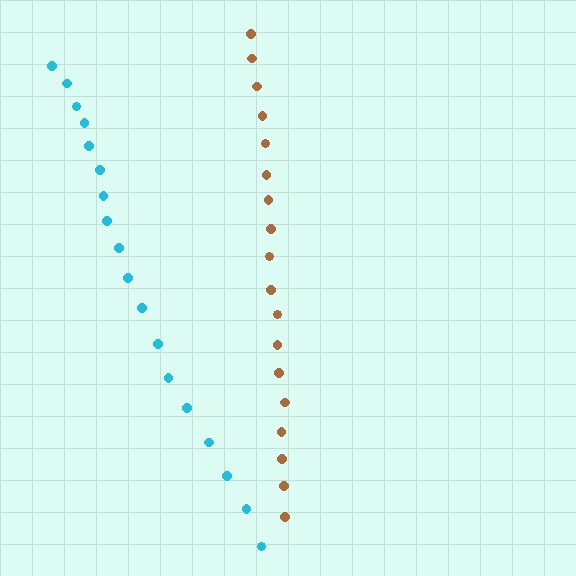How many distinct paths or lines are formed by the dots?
There are 2 distinct paths.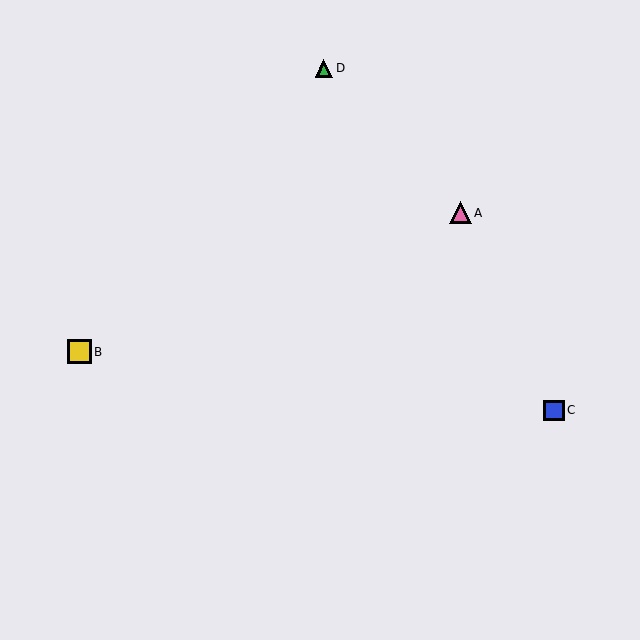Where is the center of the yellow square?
The center of the yellow square is at (79, 352).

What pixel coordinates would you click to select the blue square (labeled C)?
Click at (554, 410) to select the blue square C.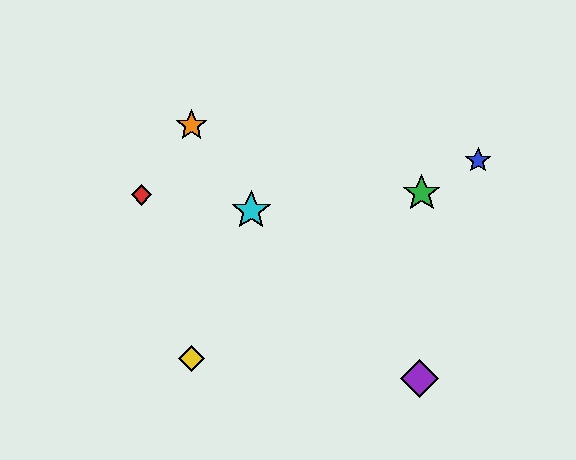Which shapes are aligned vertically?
The yellow diamond, the orange star are aligned vertically.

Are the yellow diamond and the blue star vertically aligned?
No, the yellow diamond is at x≈191 and the blue star is at x≈478.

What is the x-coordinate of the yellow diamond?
The yellow diamond is at x≈191.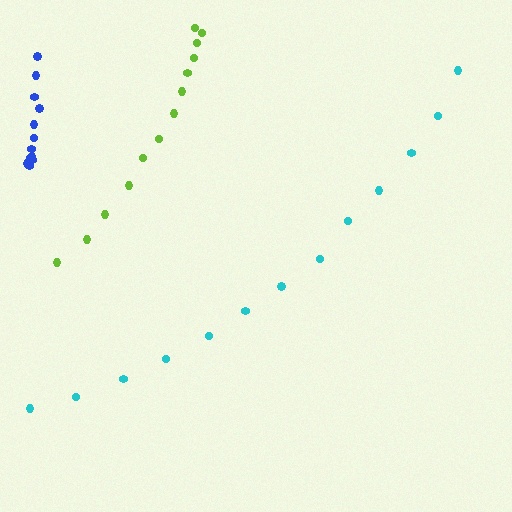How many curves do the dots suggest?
There are 3 distinct paths.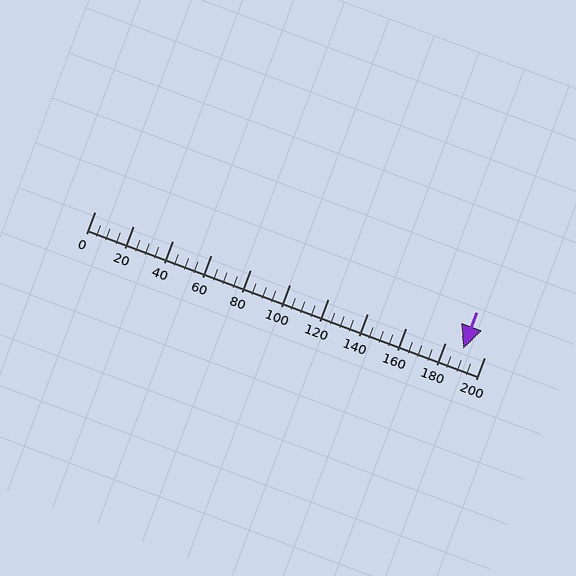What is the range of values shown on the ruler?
The ruler shows values from 0 to 200.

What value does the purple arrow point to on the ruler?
The purple arrow points to approximately 189.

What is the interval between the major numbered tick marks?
The major tick marks are spaced 20 units apart.